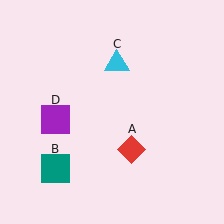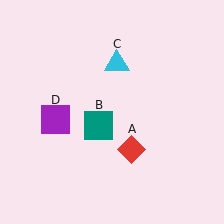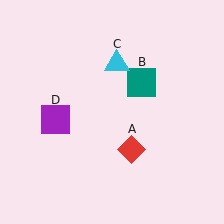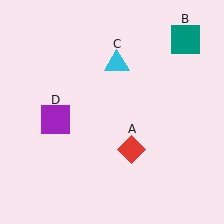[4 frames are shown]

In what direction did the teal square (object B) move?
The teal square (object B) moved up and to the right.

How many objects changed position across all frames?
1 object changed position: teal square (object B).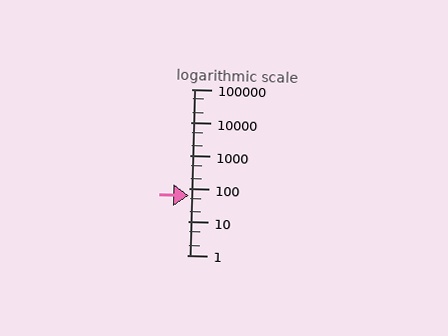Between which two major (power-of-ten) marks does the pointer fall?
The pointer is between 10 and 100.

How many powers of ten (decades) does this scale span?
The scale spans 5 decades, from 1 to 100000.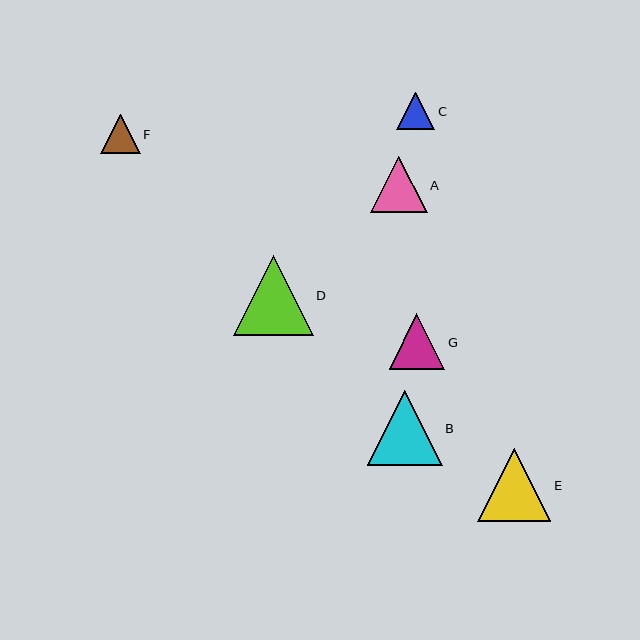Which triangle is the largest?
Triangle D is the largest with a size of approximately 80 pixels.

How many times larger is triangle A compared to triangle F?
Triangle A is approximately 1.4 times the size of triangle F.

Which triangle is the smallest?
Triangle C is the smallest with a size of approximately 38 pixels.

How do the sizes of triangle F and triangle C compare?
Triangle F and triangle C are approximately the same size.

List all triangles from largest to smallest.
From largest to smallest: D, B, E, A, G, F, C.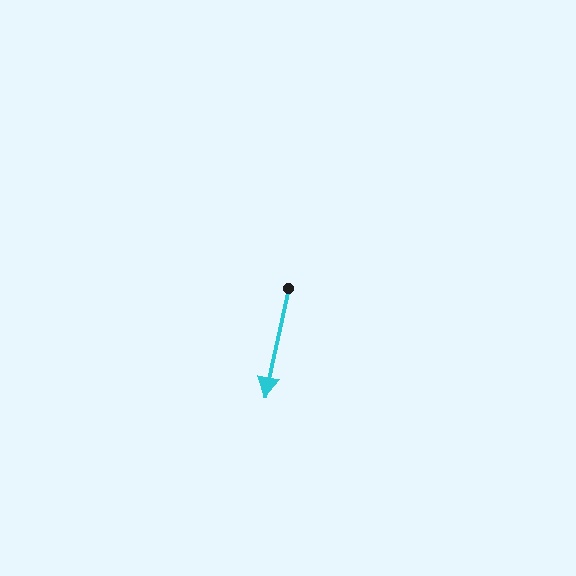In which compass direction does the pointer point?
South.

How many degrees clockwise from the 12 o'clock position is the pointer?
Approximately 192 degrees.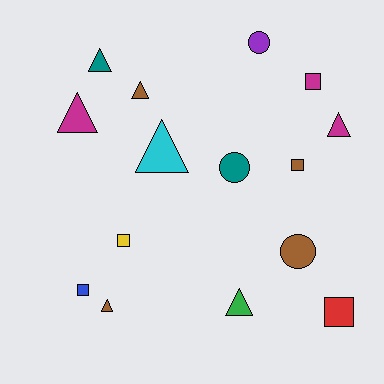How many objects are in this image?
There are 15 objects.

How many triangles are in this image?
There are 7 triangles.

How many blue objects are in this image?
There is 1 blue object.